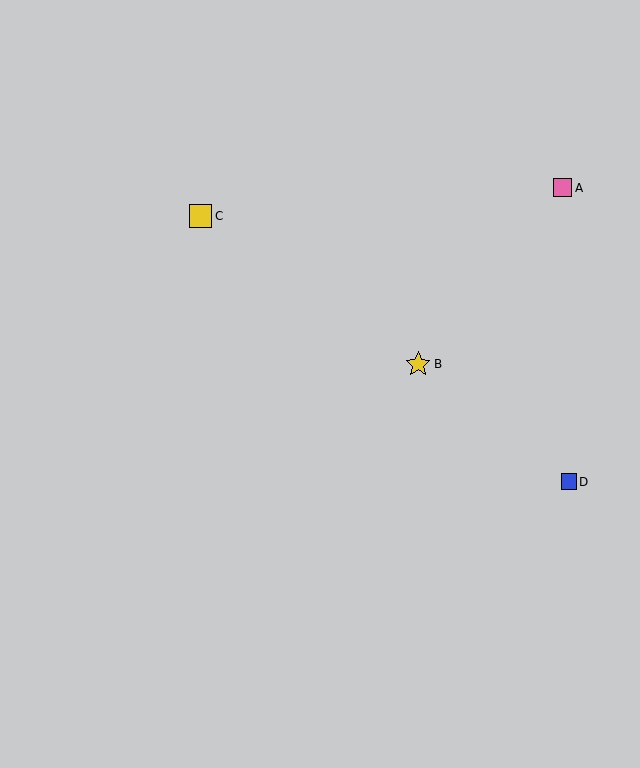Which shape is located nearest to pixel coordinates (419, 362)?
The yellow star (labeled B) at (418, 364) is nearest to that location.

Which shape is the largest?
The yellow star (labeled B) is the largest.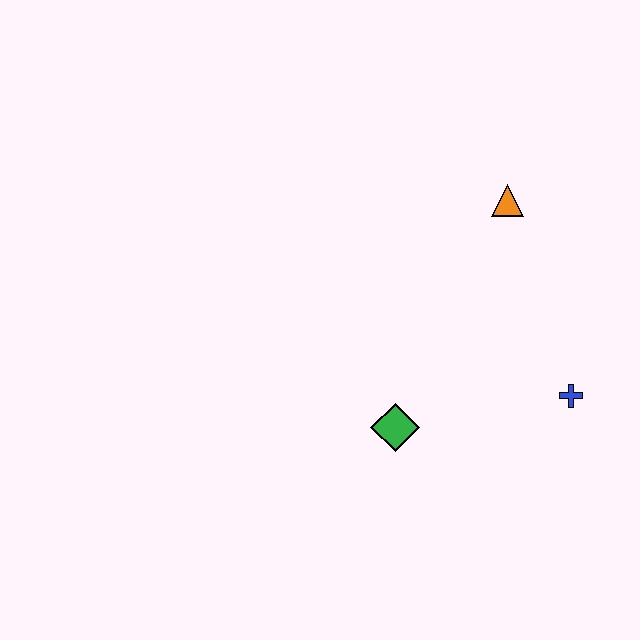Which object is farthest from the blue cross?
The orange triangle is farthest from the blue cross.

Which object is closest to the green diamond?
The blue cross is closest to the green diamond.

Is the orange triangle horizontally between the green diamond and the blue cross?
Yes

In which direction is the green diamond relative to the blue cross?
The green diamond is to the left of the blue cross.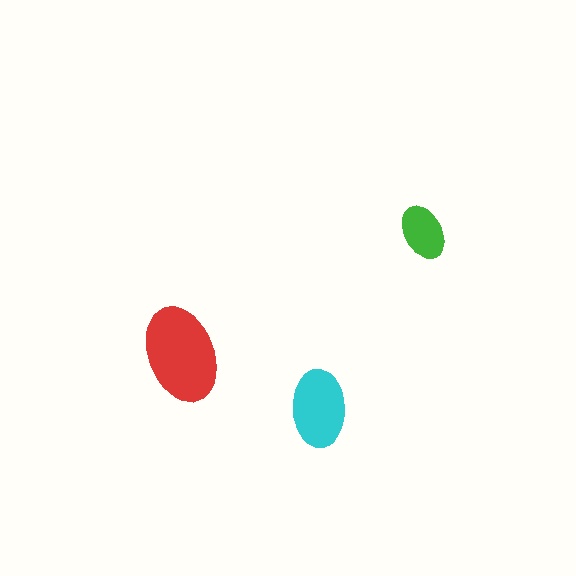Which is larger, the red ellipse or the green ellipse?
The red one.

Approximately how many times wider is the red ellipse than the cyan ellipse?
About 1.5 times wider.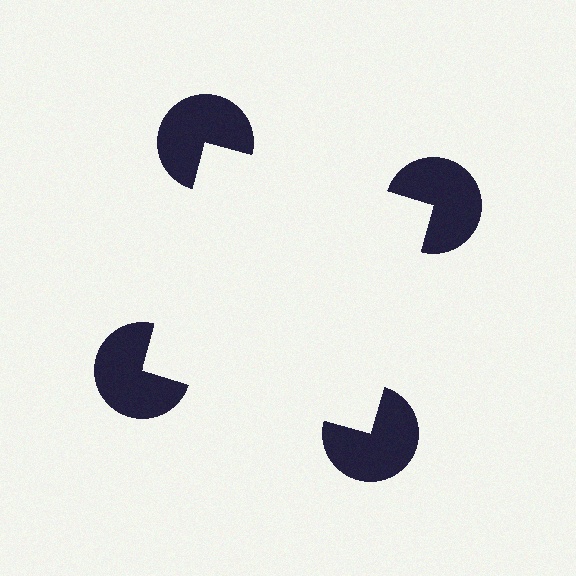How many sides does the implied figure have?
4 sides.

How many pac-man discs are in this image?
There are 4 — one at each vertex of the illusory square.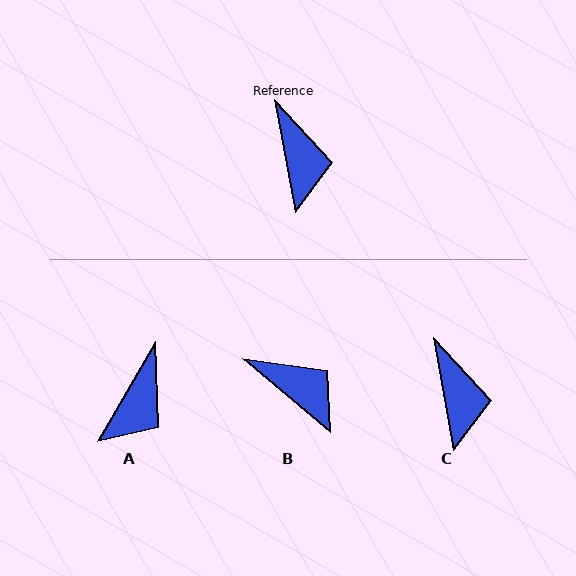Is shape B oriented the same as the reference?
No, it is off by about 39 degrees.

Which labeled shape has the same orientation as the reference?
C.